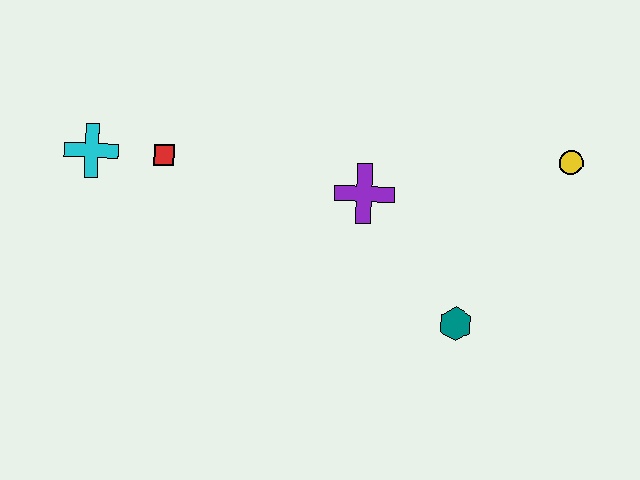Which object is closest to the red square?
The cyan cross is closest to the red square.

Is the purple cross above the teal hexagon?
Yes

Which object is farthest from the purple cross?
The cyan cross is farthest from the purple cross.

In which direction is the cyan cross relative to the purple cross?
The cyan cross is to the left of the purple cross.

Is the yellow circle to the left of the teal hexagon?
No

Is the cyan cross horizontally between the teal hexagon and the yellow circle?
No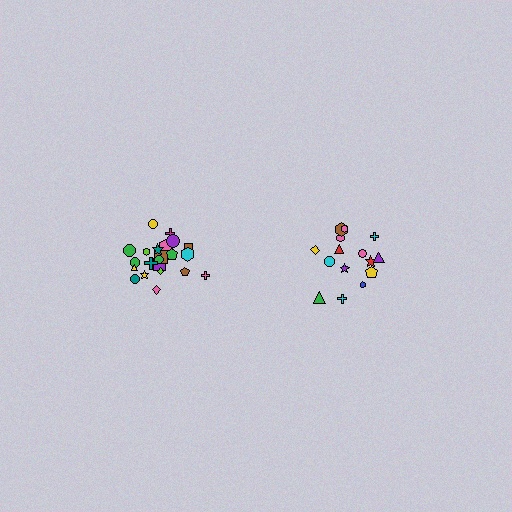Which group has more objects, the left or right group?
The left group.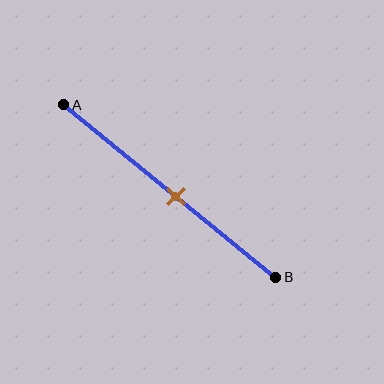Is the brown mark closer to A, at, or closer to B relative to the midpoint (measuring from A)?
The brown mark is closer to point B than the midpoint of segment AB.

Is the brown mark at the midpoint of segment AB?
No, the mark is at about 55% from A, not at the 50% midpoint.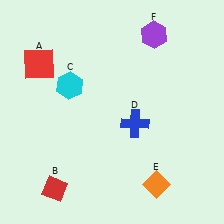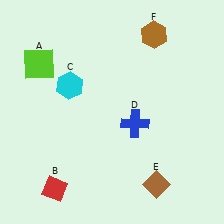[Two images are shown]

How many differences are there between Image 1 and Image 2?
There are 3 differences between the two images.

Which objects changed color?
A changed from red to lime. E changed from orange to brown. F changed from purple to brown.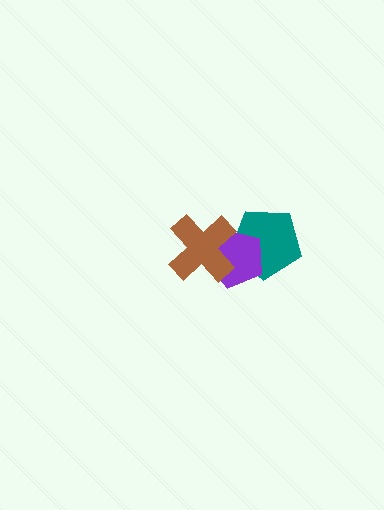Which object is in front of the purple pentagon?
The brown cross is in front of the purple pentagon.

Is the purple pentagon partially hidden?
Yes, it is partially covered by another shape.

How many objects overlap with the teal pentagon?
2 objects overlap with the teal pentagon.